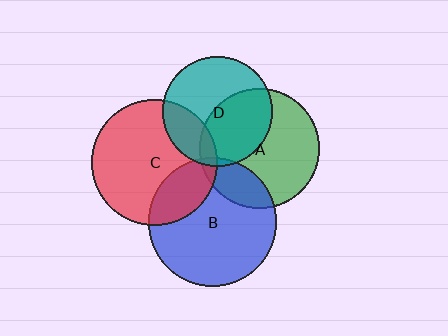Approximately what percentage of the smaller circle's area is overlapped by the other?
Approximately 20%.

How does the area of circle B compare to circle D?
Approximately 1.4 times.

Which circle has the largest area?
Circle B (blue).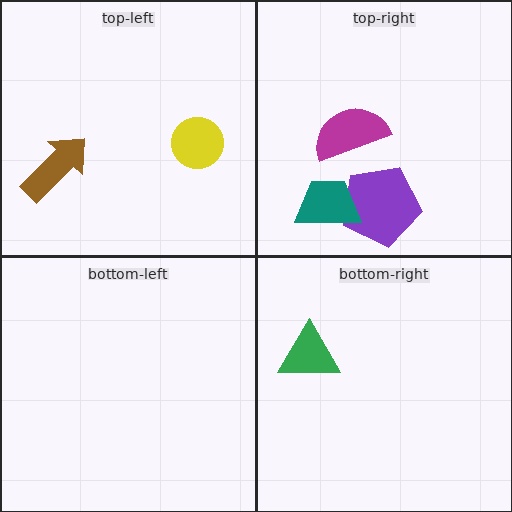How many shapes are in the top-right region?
3.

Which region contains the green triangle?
The bottom-right region.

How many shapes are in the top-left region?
2.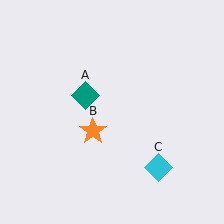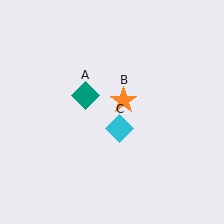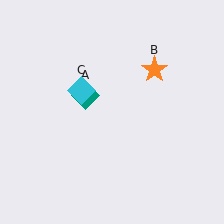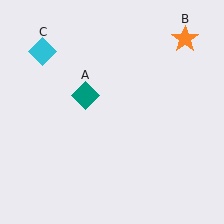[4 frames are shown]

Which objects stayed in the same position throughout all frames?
Teal diamond (object A) remained stationary.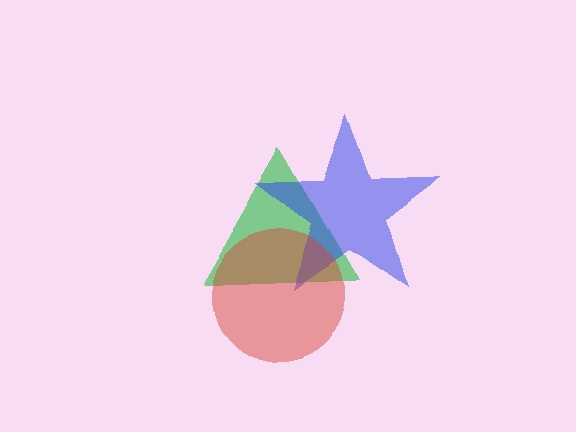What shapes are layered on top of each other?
The layered shapes are: a green triangle, a blue star, a red circle.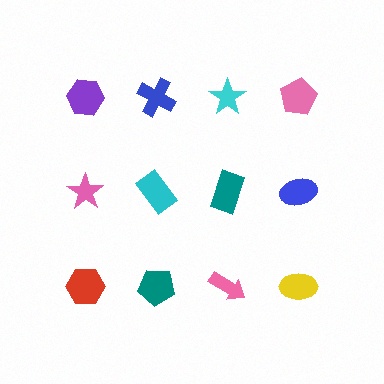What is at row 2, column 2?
A cyan rectangle.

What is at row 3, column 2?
A teal pentagon.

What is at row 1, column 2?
A blue cross.